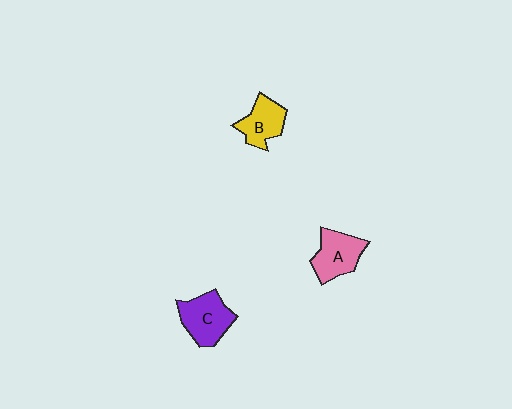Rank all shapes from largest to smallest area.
From largest to smallest: C (purple), A (pink), B (yellow).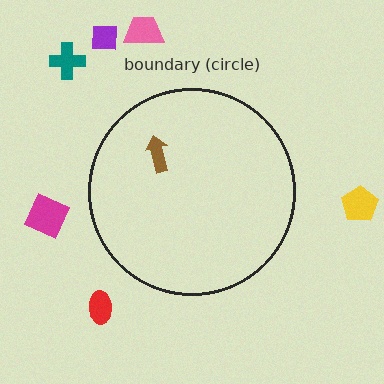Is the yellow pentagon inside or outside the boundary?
Outside.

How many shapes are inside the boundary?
1 inside, 6 outside.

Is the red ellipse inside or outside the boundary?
Outside.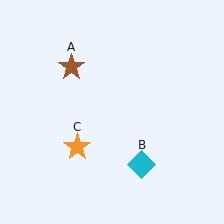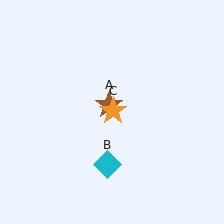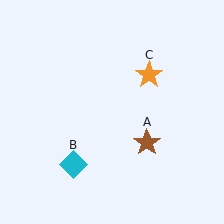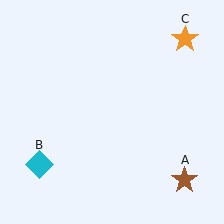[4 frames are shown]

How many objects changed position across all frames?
3 objects changed position: brown star (object A), cyan diamond (object B), orange star (object C).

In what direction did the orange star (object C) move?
The orange star (object C) moved up and to the right.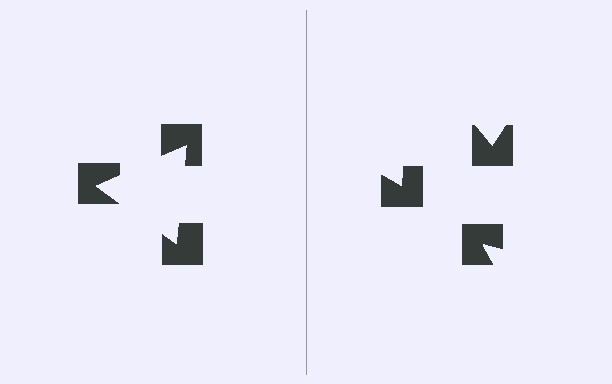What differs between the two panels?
The notched squares are positioned identically on both sides; only the wedge orientations differ. On the left they align to a triangle; on the right they are misaligned.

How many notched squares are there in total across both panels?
6 — 3 on each side.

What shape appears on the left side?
An illusory triangle.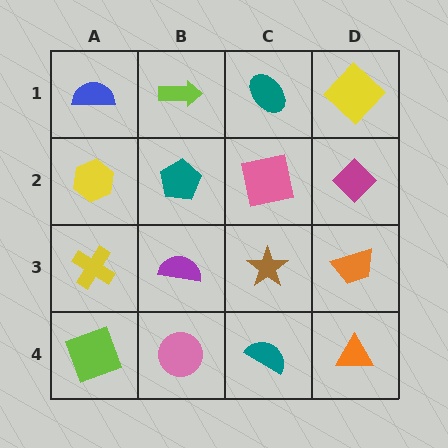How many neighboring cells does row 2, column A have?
3.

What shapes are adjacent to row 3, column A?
A yellow hexagon (row 2, column A), a lime square (row 4, column A), a purple semicircle (row 3, column B).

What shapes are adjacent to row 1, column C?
A pink square (row 2, column C), a lime arrow (row 1, column B), a yellow diamond (row 1, column D).